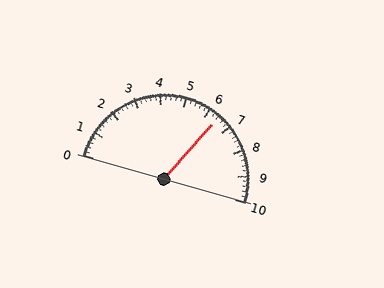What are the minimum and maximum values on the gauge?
The gauge ranges from 0 to 10.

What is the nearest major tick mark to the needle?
The nearest major tick mark is 6.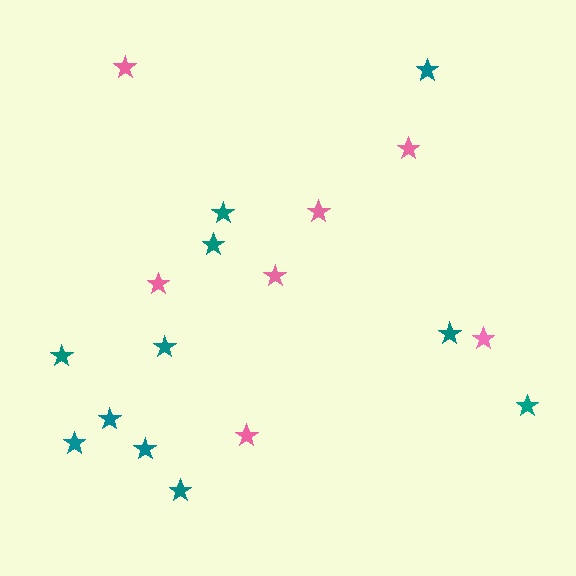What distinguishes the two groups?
There are 2 groups: one group of pink stars (7) and one group of teal stars (11).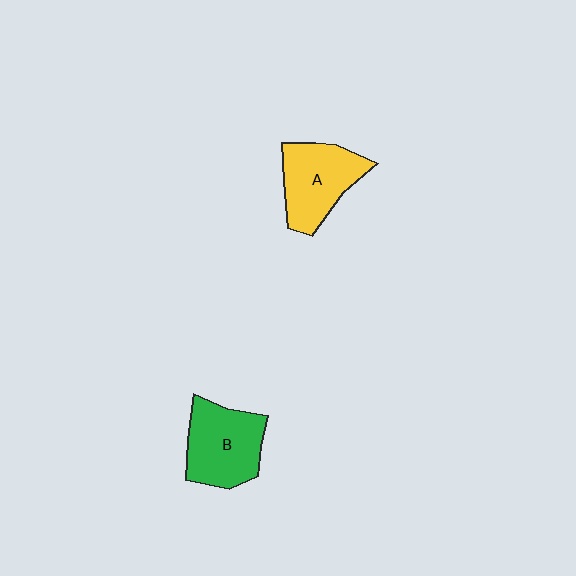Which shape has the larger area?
Shape B (green).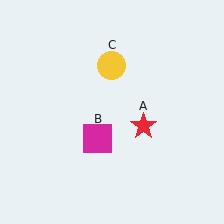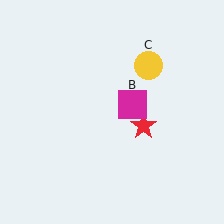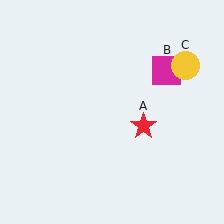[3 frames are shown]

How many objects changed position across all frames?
2 objects changed position: magenta square (object B), yellow circle (object C).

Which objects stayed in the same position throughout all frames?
Red star (object A) remained stationary.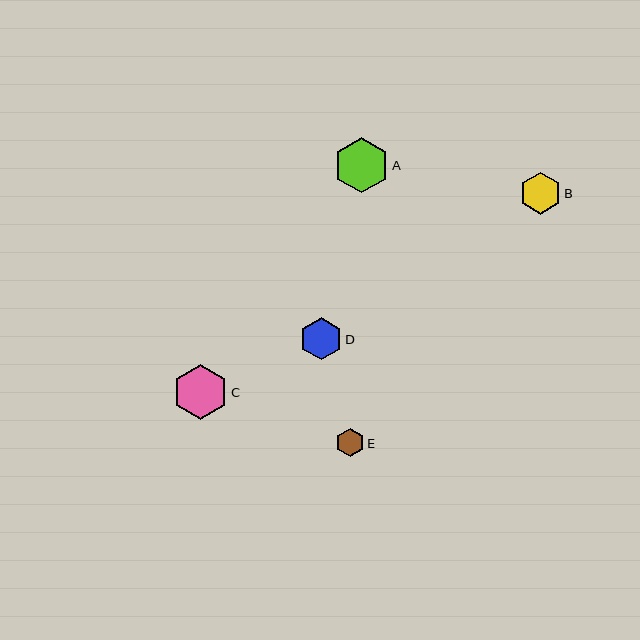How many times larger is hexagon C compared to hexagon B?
Hexagon C is approximately 1.3 times the size of hexagon B.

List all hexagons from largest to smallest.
From largest to smallest: C, A, D, B, E.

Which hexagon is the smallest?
Hexagon E is the smallest with a size of approximately 29 pixels.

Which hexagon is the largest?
Hexagon C is the largest with a size of approximately 55 pixels.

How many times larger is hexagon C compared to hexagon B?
Hexagon C is approximately 1.3 times the size of hexagon B.